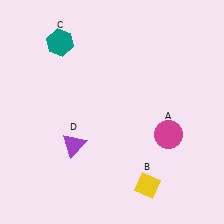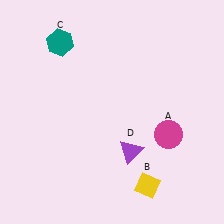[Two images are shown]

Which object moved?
The purple triangle (D) moved right.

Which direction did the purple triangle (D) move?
The purple triangle (D) moved right.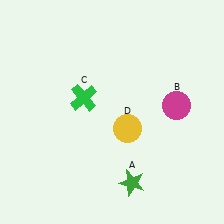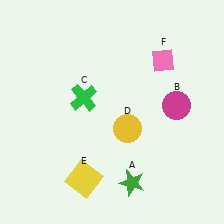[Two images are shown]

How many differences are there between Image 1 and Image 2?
There are 2 differences between the two images.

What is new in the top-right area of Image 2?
A pink diamond (F) was added in the top-right area of Image 2.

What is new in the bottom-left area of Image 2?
A yellow square (E) was added in the bottom-left area of Image 2.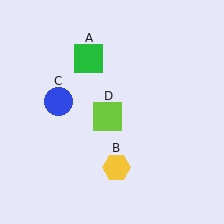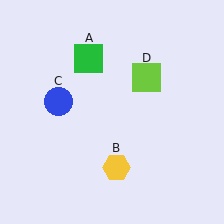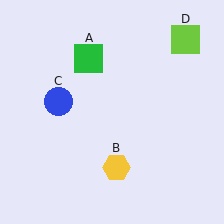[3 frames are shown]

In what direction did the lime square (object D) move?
The lime square (object D) moved up and to the right.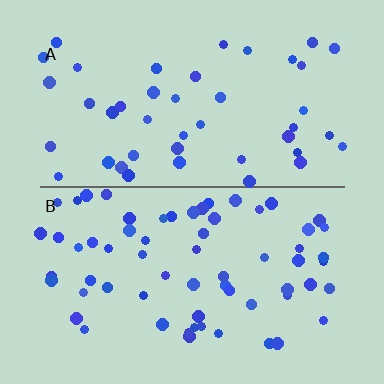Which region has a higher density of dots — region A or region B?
B (the bottom).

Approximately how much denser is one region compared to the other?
Approximately 1.5× — region B over region A.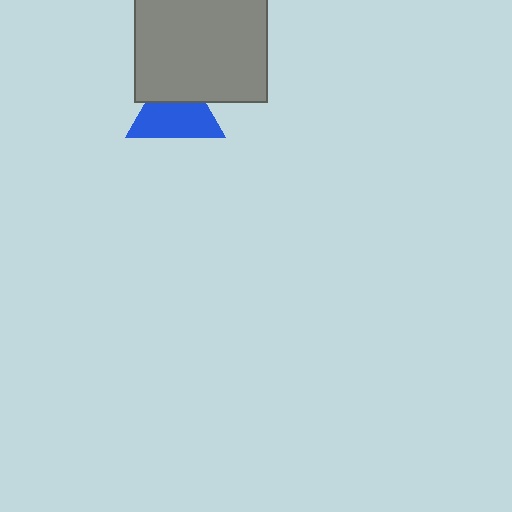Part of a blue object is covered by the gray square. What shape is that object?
It is a triangle.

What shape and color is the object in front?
The object in front is a gray square.